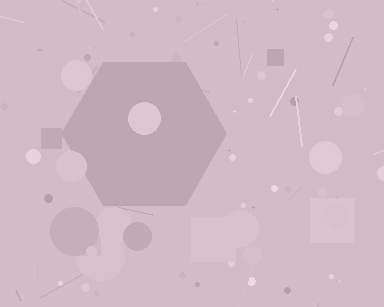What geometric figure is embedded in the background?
A hexagon is embedded in the background.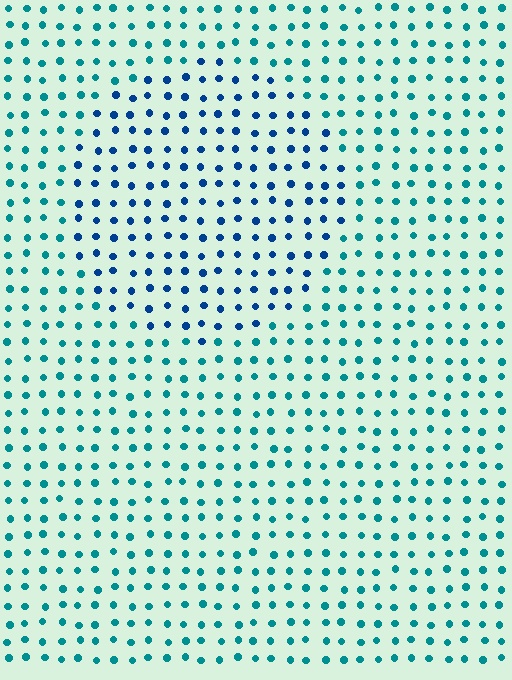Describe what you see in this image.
The image is filled with small teal elements in a uniform arrangement. A circle-shaped region is visible where the elements are tinted to a slightly different hue, forming a subtle color boundary.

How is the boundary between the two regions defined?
The boundary is defined purely by a slight shift in hue (about 33 degrees). Spacing, size, and orientation are identical on both sides.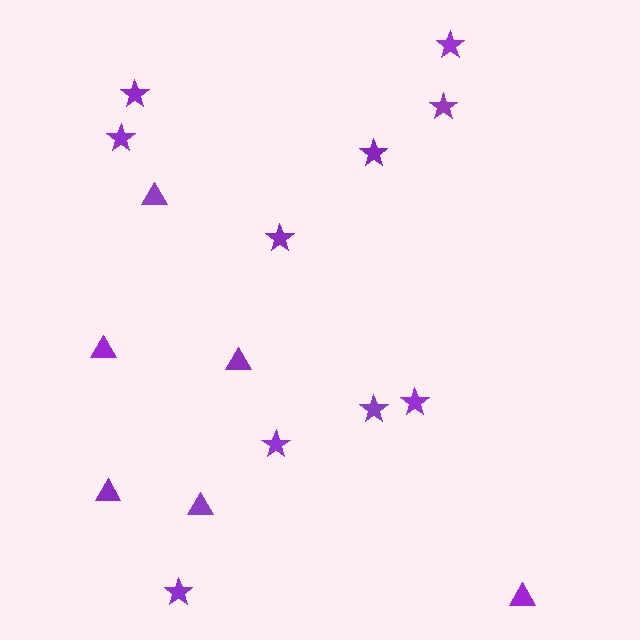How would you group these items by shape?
There are 2 groups: one group of triangles (6) and one group of stars (10).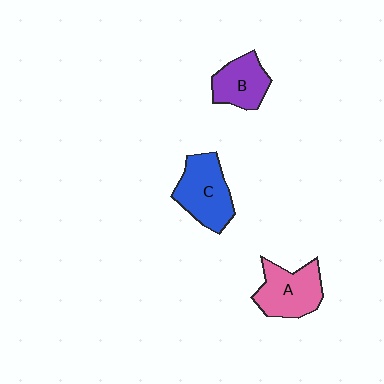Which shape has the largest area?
Shape C (blue).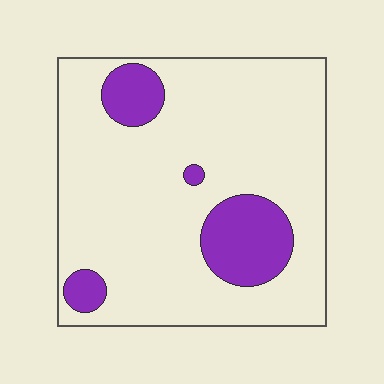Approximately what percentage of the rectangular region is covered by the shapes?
Approximately 15%.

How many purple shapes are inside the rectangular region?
4.